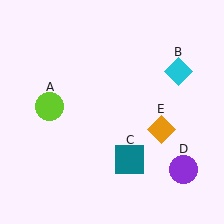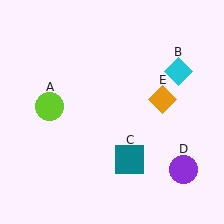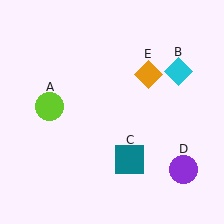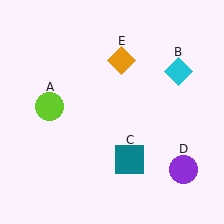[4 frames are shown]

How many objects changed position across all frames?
1 object changed position: orange diamond (object E).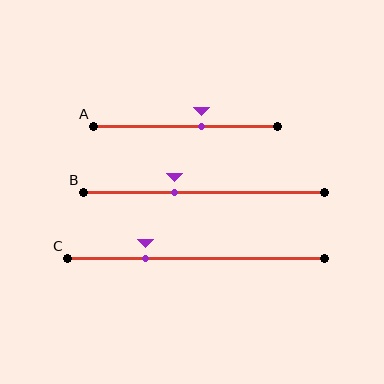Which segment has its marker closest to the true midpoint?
Segment A has its marker closest to the true midpoint.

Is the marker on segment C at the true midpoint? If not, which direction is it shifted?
No, the marker on segment C is shifted to the left by about 20% of the segment length.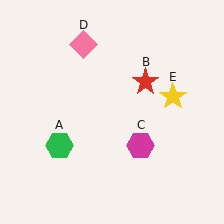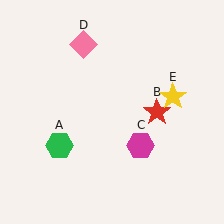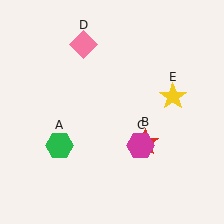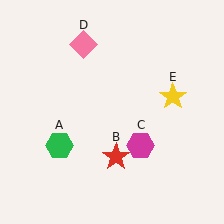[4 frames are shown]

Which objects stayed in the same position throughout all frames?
Green hexagon (object A) and magenta hexagon (object C) and pink diamond (object D) and yellow star (object E) remained stationary.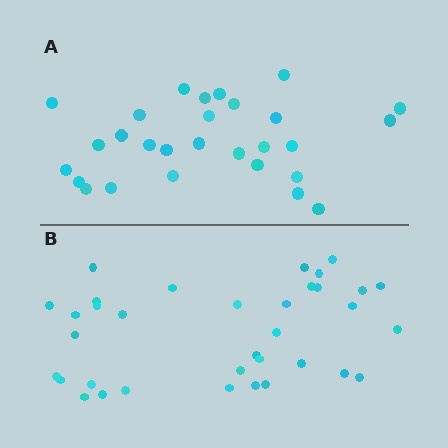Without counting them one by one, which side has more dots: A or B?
Region B (the bottom region) has more dots.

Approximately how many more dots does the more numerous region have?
Region B has roughly 8 or so more dots than region A.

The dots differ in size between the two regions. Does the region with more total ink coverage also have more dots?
No. Region A has more total ink coverage because its dots are larger, but region B actually contains more individual dots. Total area can be misleading — the number of items is what matters here.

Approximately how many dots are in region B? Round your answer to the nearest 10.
About 40 dots. (The exact count is 35, which rounds to 40.)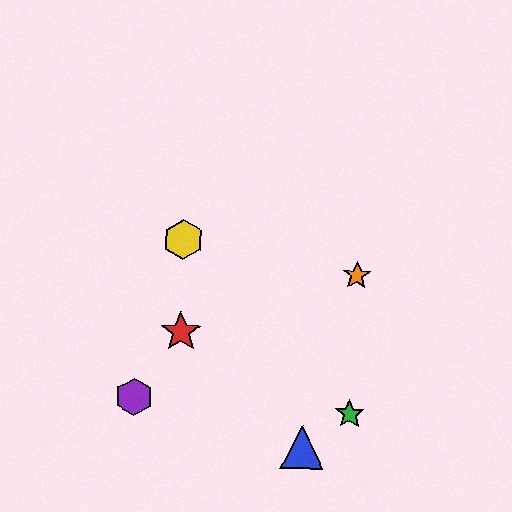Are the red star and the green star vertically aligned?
No, the red star is at x≈181 and the green star is at x≈350.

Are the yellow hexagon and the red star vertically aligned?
Yes, both are at x≈183.